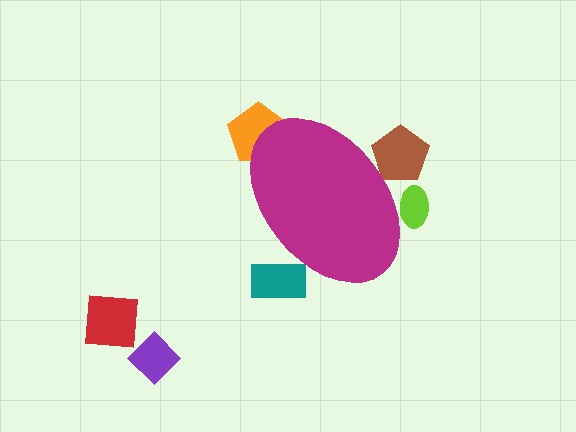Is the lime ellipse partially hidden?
Yes, the lime ellipse is partially hidden behind the magenta ellipse.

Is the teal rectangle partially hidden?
Yes, the teal rectangle is partially hidden behind the magenta ellipse.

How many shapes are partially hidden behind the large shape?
4 shapes are partially hidden.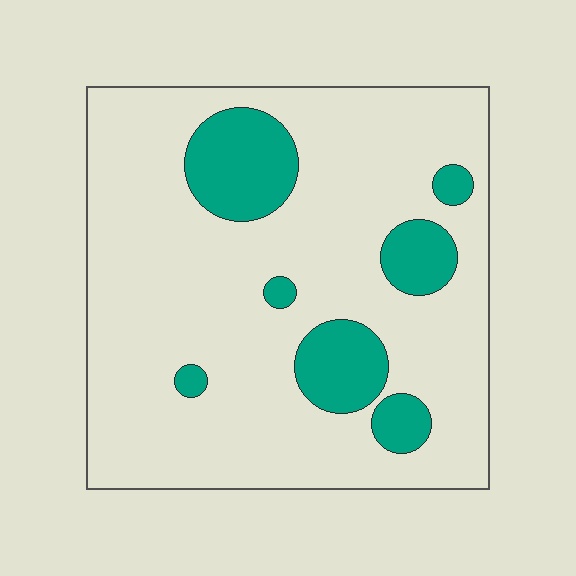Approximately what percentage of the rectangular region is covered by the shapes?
Approximately 15%.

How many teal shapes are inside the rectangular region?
7.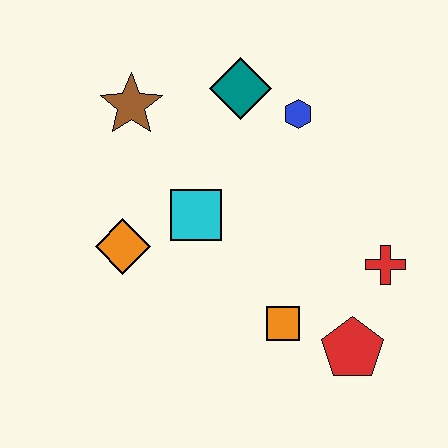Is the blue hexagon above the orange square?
Yes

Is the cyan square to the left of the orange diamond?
No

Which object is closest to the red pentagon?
The orange square is closest to the red pentagon.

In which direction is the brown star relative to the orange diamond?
The brown star is above the orange diamond.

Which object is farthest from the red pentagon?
The brown star is farthest from the red pentagon.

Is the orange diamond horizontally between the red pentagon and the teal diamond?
No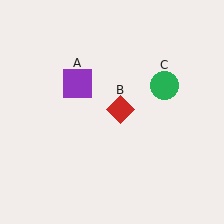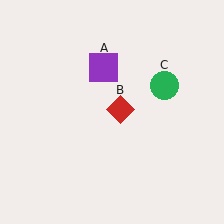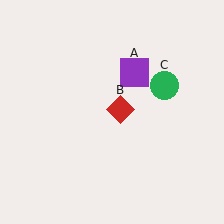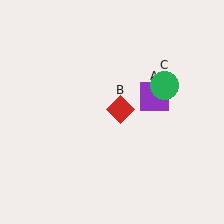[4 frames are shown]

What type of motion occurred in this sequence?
The purple square (object A) rotated clockwise around the center of the scene.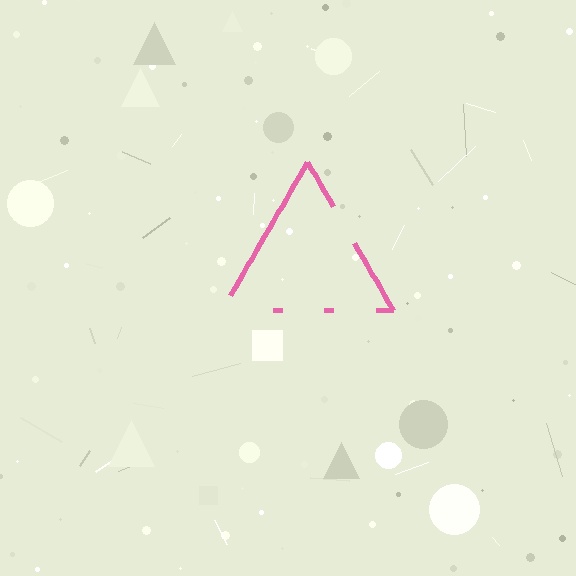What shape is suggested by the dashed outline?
The dashed outline suggests a triangle.